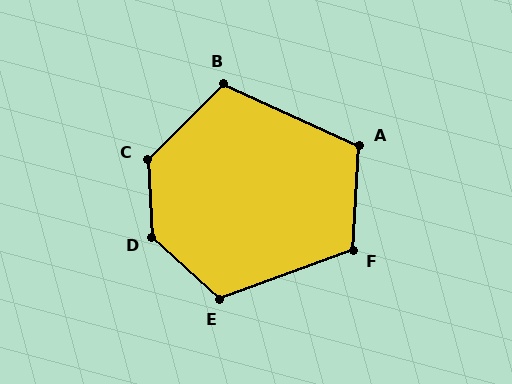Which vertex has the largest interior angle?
D, at approximately 136 degrees.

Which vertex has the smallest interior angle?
B, at approximately 111 degrees.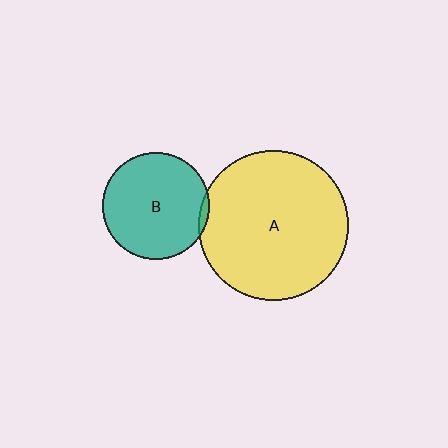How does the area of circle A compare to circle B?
Approximately 2.0 times.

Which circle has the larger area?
Circle A (yellow).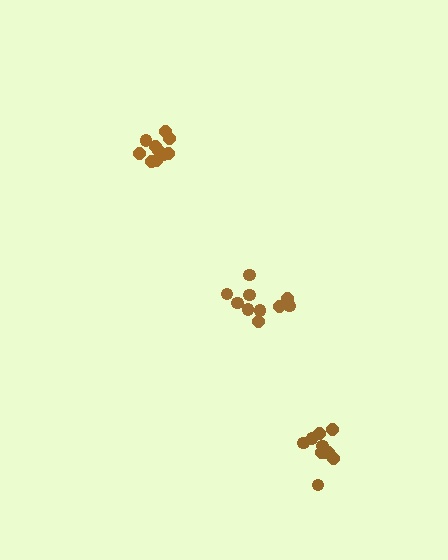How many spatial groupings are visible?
There are 3 spatial groupings.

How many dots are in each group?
Group 1: 10 dots, Group 2: 10 dots, Group 3: 10 dots (30 total).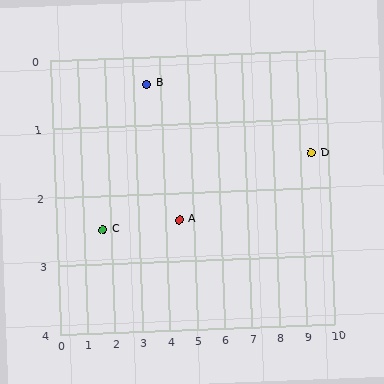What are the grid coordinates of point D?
Point D is at approximately (9.4, 1.5).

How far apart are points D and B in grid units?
Points D and B are about 6.0 grid units apart.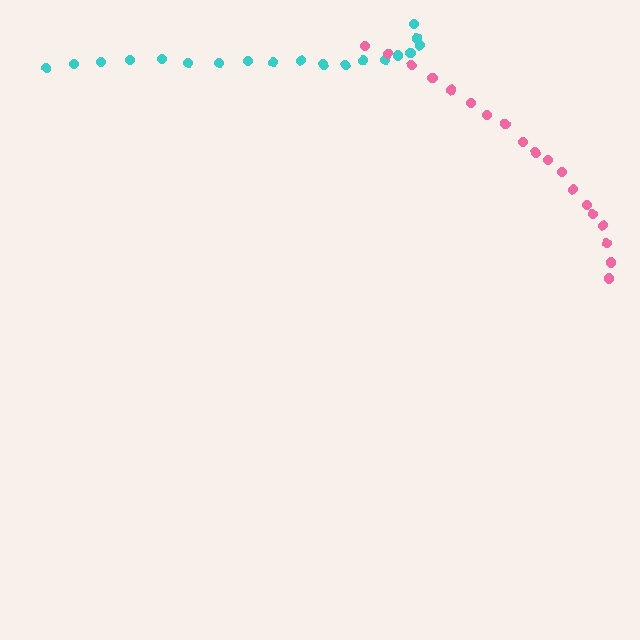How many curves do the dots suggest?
There are 2 distinct paths.